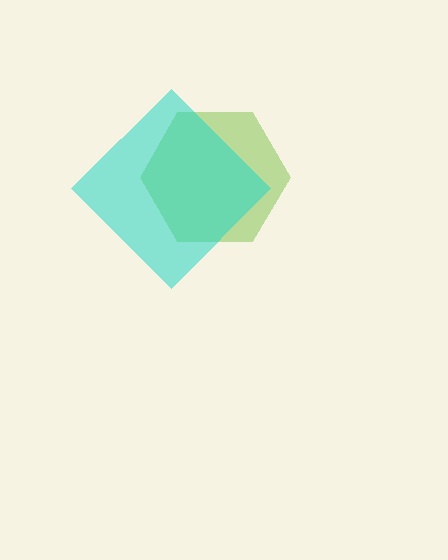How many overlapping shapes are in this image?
There are 2 overlapping shapes in the image.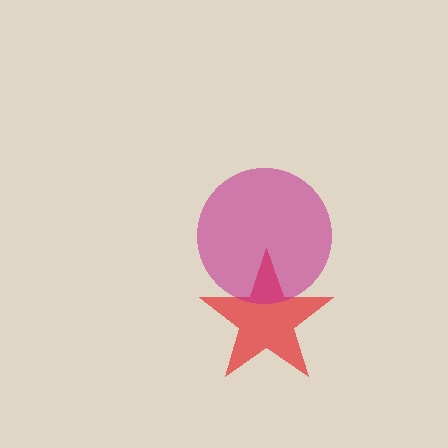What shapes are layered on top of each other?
The layered shapes are: a red star, a magenta circle.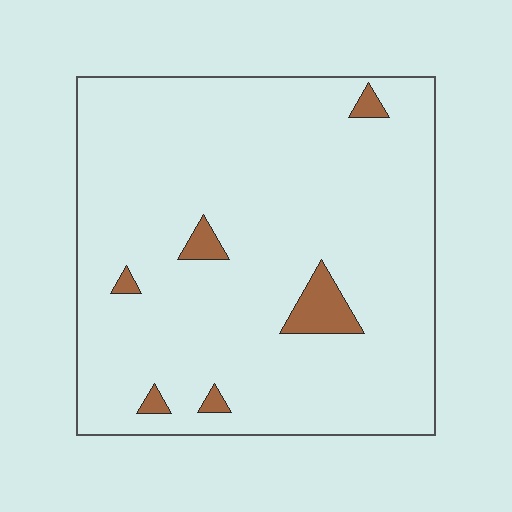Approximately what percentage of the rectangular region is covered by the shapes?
Approximately 5%.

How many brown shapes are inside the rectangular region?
6.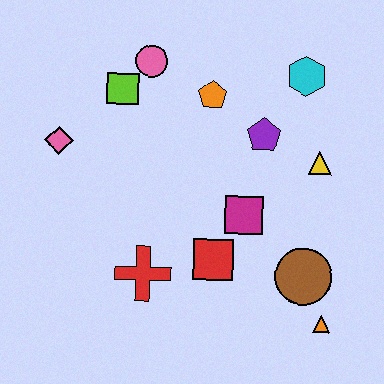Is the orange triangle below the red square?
Yes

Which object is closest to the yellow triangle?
The purple pentagon is closest to the yellow triangle.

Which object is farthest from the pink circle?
The orange triangle is farthest from the pink circle.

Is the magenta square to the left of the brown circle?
Yes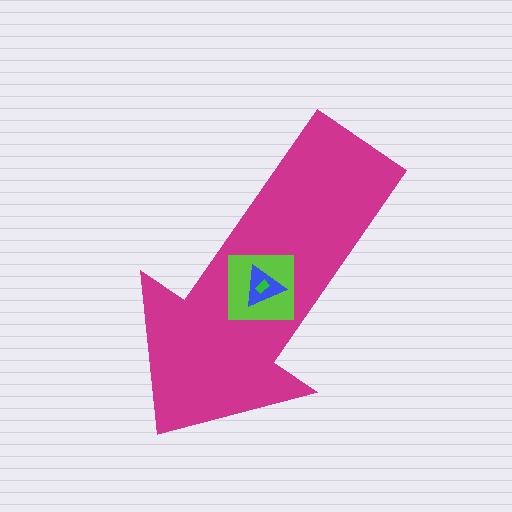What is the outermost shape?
The magenta arrow.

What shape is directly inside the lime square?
The blue triangle.